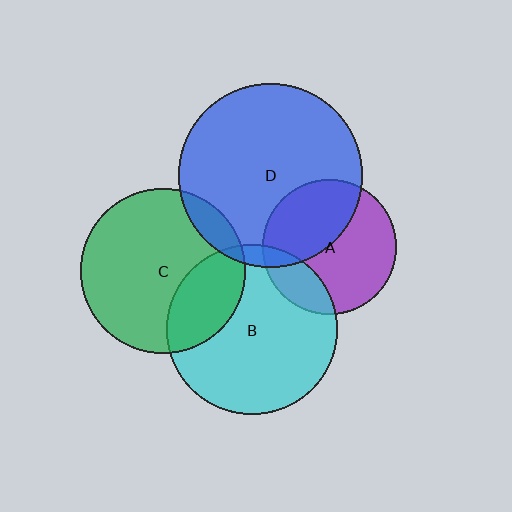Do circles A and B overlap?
Yes.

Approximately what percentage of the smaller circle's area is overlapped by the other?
Approximately 20%.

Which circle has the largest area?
Circle D (blue).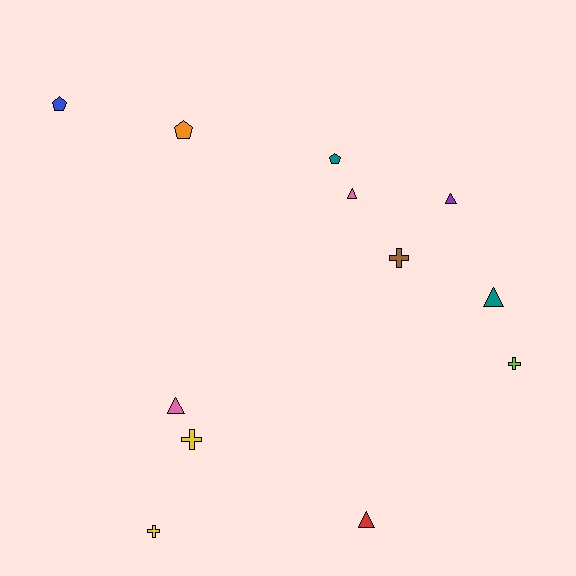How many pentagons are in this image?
There are 3 pentagons.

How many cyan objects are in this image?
There are no cyan objects.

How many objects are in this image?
There are 12 objects.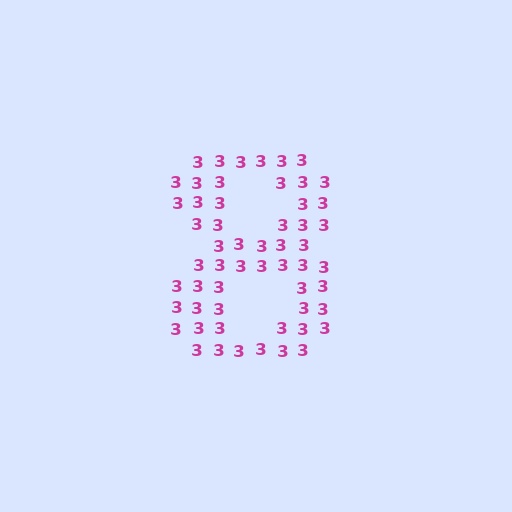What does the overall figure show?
The overall figure shows the digit 8.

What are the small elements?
The small elements are digit 3's.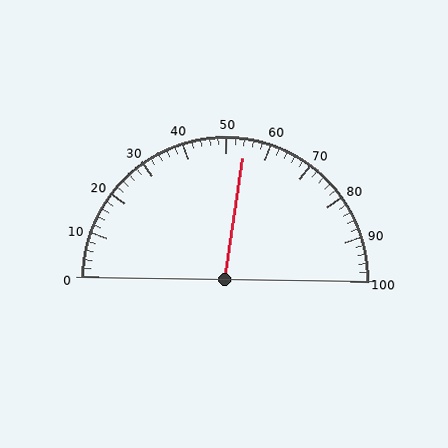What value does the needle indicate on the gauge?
The needle indicates approximately 54.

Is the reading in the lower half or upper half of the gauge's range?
The reading is in the upper half of the range (0 to 100).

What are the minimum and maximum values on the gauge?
The gauge ranges from 0 to 100.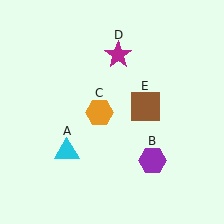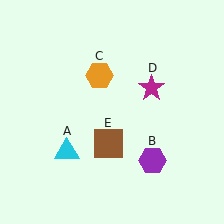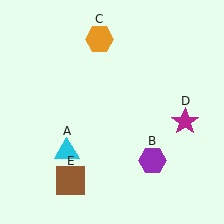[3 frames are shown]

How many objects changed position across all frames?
3 objects changed position: orange hexagon (object C), magenta star (object D), brown square (object E).